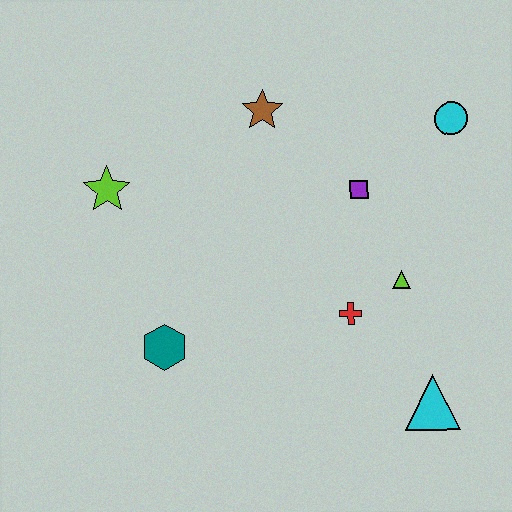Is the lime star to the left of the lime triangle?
Yes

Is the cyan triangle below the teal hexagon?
Yes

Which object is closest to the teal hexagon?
The lime star is closest to the teal hexagon.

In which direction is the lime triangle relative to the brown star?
The lime triangle is below the brown star.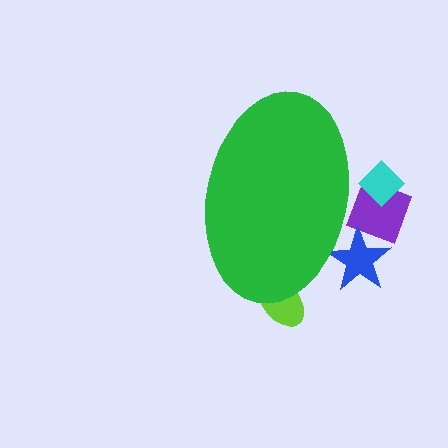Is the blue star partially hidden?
Yes, the blue star is partially hidden behind the green ellipse.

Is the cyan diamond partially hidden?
Yes, the cyan diamond is partially hidden behind the green ellipse.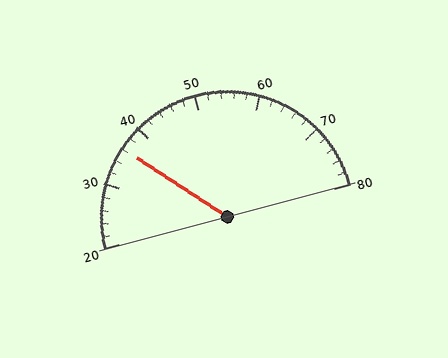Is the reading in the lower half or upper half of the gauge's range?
The reading is in the lower half of the range (20 to 80).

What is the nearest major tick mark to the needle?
The nearest major tick mark is 40.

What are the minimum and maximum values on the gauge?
The gauge ranges from 20 to 80.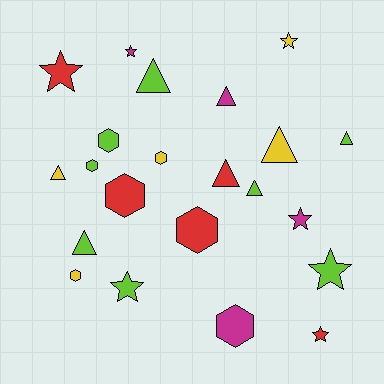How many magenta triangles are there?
There is 1 magenta triangle.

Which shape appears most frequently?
Triangle, with 8 objects.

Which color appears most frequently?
Lime, with 8 objects.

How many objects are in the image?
There are 22 objects.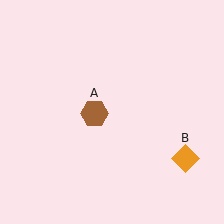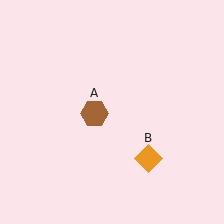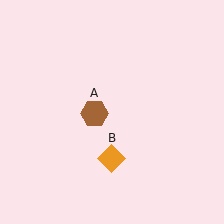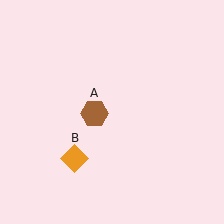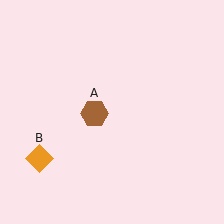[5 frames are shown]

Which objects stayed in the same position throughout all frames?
Brown hexagon (object A) remained stationary.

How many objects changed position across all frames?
1 object changed position: orange diamond (object B).